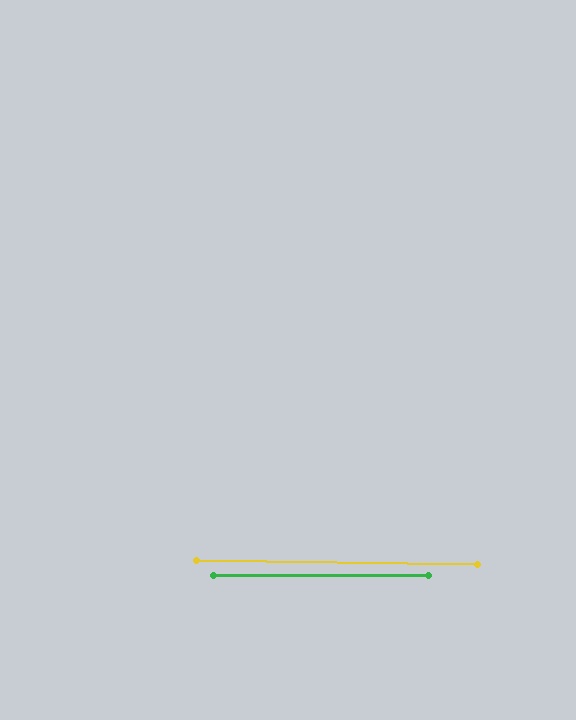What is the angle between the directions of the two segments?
Approximately 1 degree.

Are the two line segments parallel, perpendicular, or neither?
Parallel — their directions differ by only 0.6°.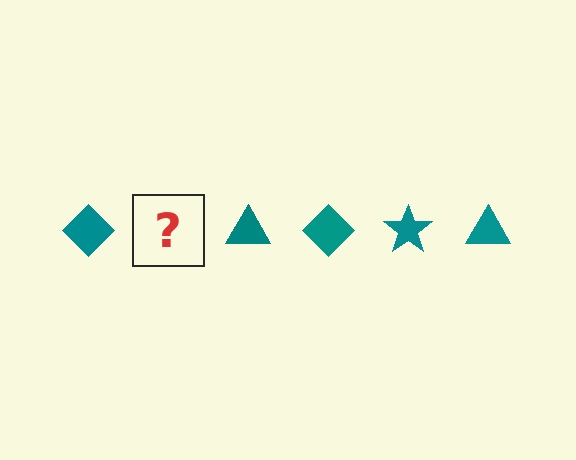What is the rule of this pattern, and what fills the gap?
The rule is that the pattern cycles through diamond, star, triangle shapes in teal. The gap should be filled with a teal star.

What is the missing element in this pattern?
The missing element is a teal star.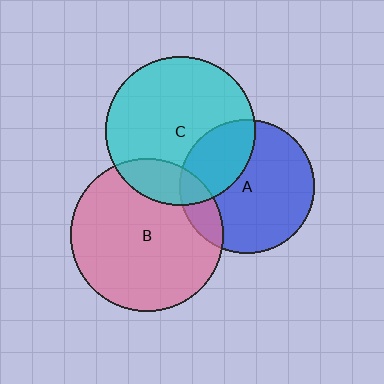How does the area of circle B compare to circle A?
Approximately 1.3 times.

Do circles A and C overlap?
Yes.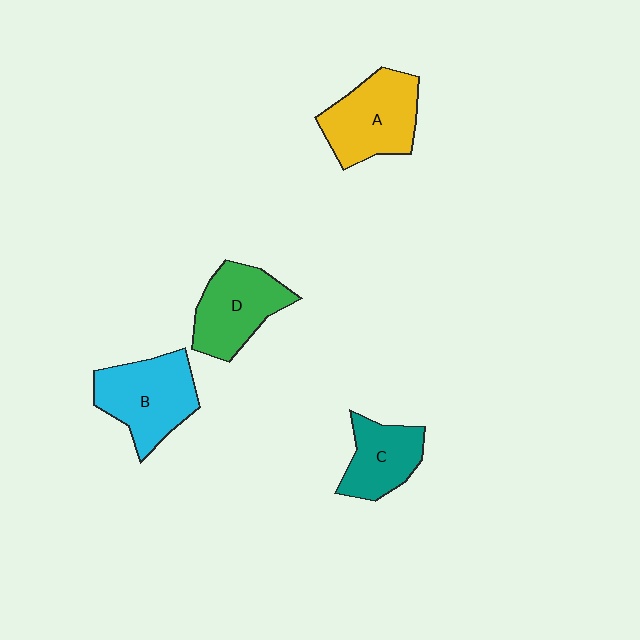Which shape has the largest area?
Shape B (cyan).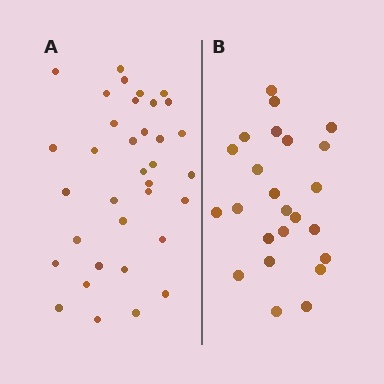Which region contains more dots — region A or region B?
Region A (the left region) has more dots.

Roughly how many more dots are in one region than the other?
Region A has roughly 12 or so more dots than region B.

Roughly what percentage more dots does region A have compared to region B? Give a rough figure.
About 45% more.